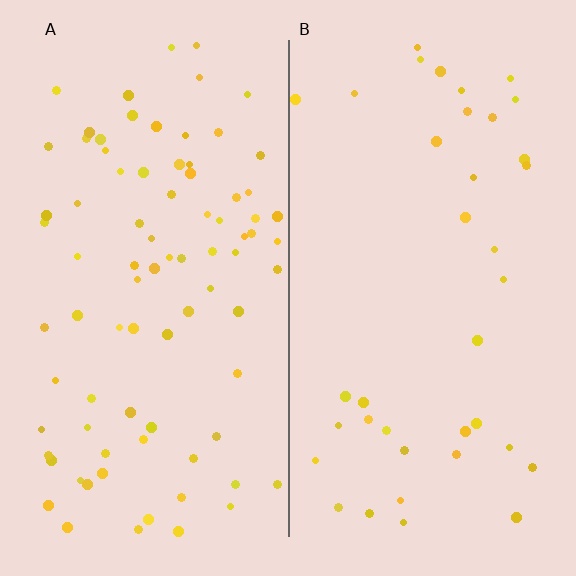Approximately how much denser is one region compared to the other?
Approximately 2.2× — region A over region B.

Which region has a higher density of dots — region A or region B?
A (the left).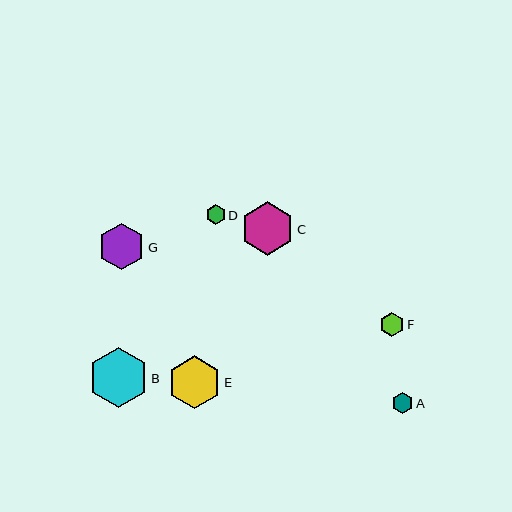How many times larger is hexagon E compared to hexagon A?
Hexagon E is approximately 2.5 times the size of hexagon A.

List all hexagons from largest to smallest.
From largest to smallest: B, C, E, G, F, A, D.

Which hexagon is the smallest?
Hexagon D is the smallest with a size of approximately 20 pixels.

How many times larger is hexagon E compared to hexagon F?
Hexagon E is approximately 2.1 times the size of hexagon F.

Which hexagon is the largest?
Hexagon B is the largest with a size of approximately 59 pixels.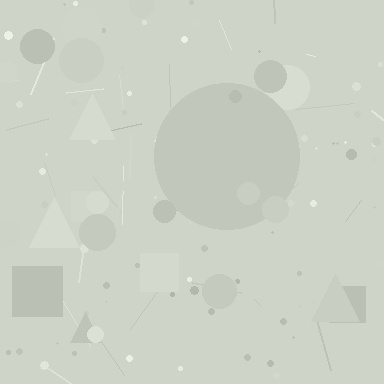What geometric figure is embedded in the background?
A circle is embedded in the background.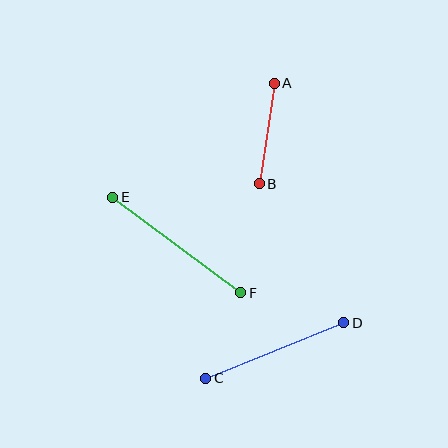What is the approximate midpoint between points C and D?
The midpoint is at approximately (275, 351) pixels.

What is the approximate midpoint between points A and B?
The midpoint is at approximately (267, 134) pixels.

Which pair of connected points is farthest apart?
Points E and F are farthest apart.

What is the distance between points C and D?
The distance is approximately 149 pixels.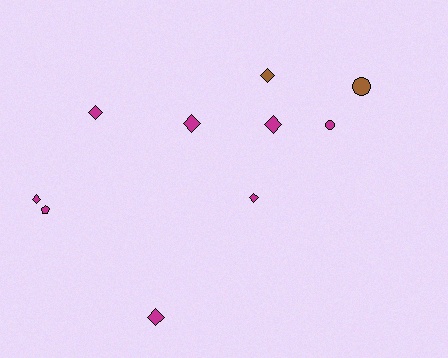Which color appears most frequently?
Magenta, with 8 objects.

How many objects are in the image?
There are 10 objects.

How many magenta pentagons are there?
There is 1 magenta pentagon.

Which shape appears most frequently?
Diamond, with 7 objects.